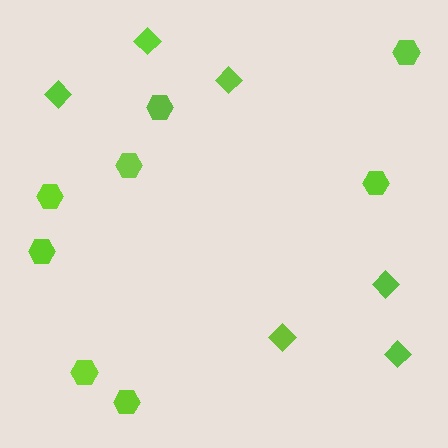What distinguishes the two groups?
There are 2 groups: one group of diamonds (6) and one group of hexagons (8).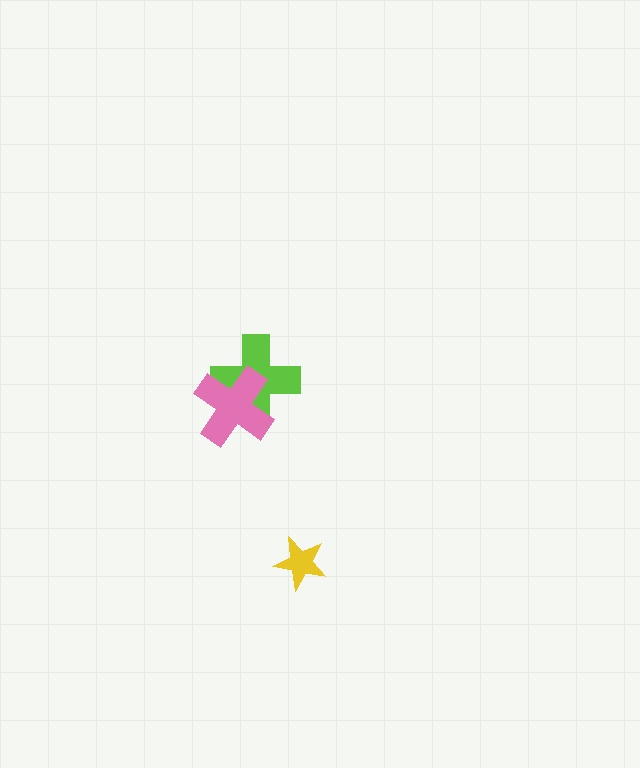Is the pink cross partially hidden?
No, no other shape covers it.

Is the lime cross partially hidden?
Yes, it is partially covered by another shape.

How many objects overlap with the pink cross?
1 object overlaps with the pink cross.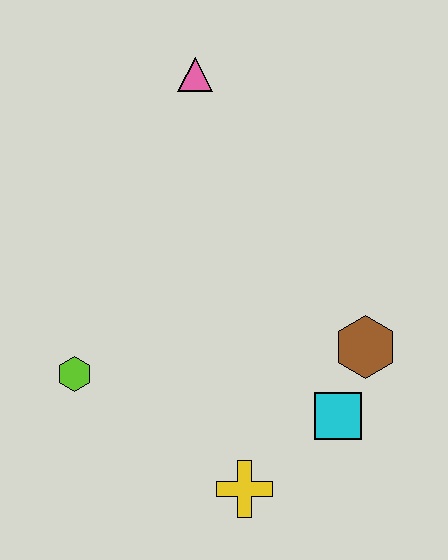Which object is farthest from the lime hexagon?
The pink triangle is farthest from the lime hexagon.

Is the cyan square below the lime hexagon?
Yes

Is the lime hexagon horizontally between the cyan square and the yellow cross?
No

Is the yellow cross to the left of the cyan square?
Yes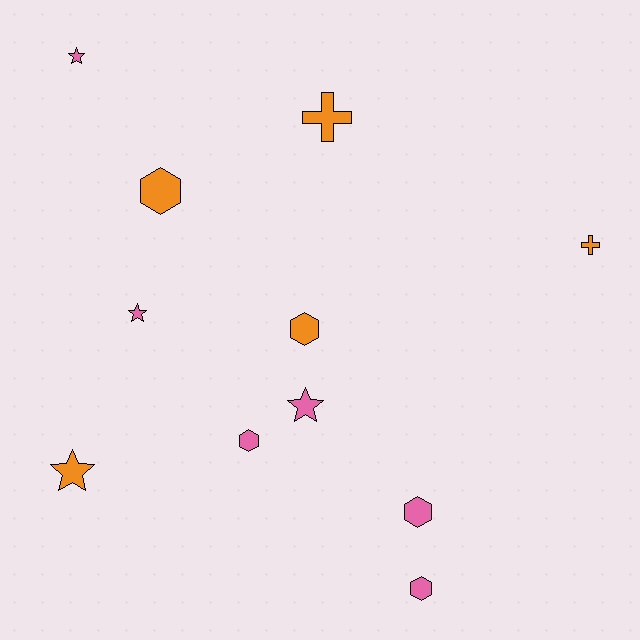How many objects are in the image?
There are 11 objects.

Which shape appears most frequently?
Hexagon, with 5 objects.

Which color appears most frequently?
Pink, with 6 objects.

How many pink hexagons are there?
There are 3 pink hexagons.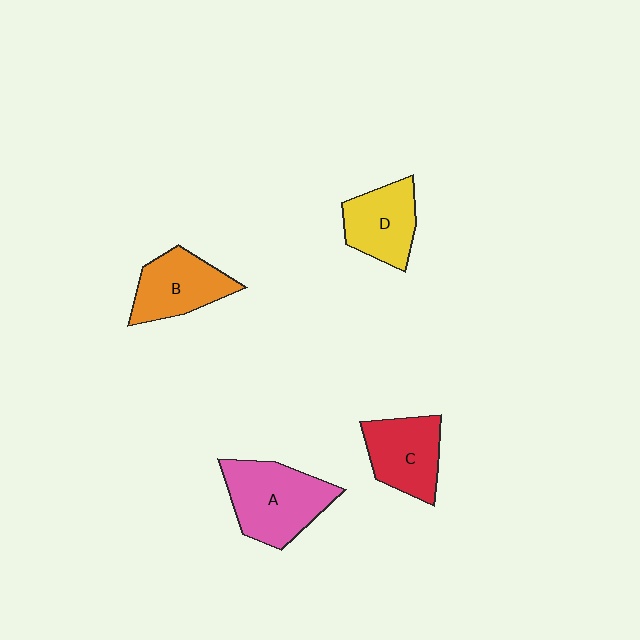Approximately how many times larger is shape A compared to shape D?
Approximately 1.4 times.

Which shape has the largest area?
Shape A (pink).